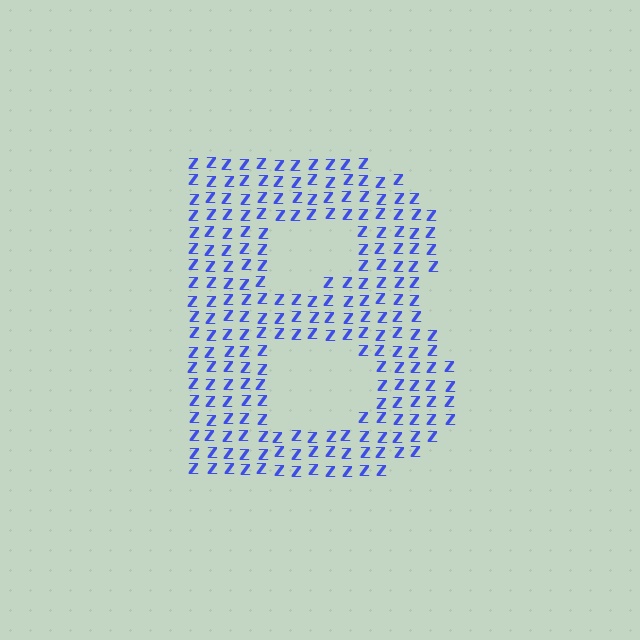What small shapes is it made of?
It is made of small letter Z's.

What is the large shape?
The large shape is the letter B.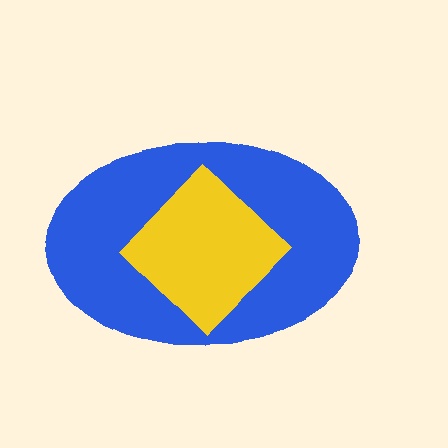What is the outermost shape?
The blue ellipse.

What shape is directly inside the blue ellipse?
The yellow diamond.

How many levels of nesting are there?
2.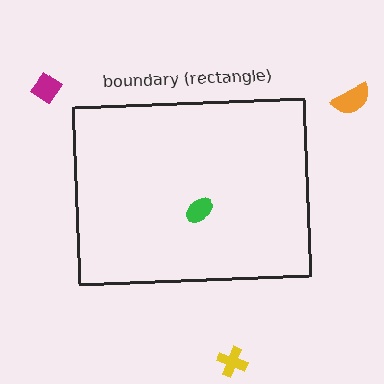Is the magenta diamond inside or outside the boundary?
Outside.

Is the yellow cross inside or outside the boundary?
Outside.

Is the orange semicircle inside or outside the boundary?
Outside.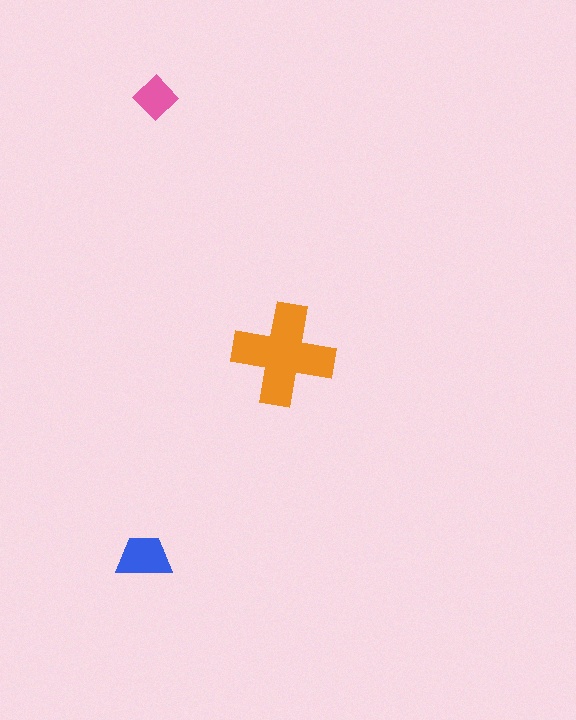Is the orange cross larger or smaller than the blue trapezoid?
Larger.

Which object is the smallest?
The pink diamond.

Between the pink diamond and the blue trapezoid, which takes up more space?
The blue trapezoid.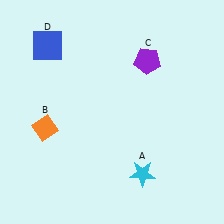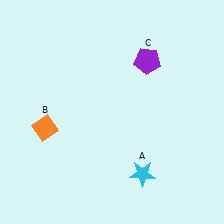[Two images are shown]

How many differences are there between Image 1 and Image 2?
There is 1 difference between the two images.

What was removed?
The blue square (D) was removed in Image 2.